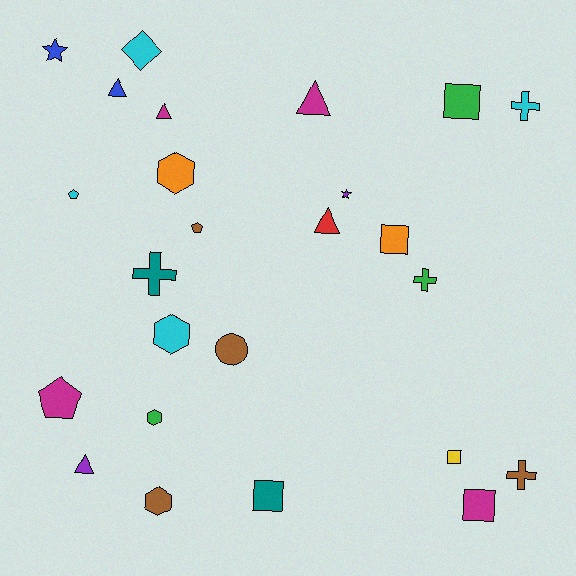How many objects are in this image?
There are 25 objects.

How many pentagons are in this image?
There are 3 pentagons.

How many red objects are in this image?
There is 1 red object.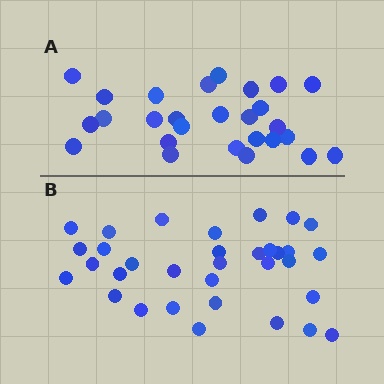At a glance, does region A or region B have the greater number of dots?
Region B (the bottom region) has more dots.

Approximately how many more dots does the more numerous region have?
Region B has about 6 more dots than region A.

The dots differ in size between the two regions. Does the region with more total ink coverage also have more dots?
No. Region A has more total ink coverage because its dots are larger, but region B actually contains more individual dots. Total area can be misleading — the number of items is what matters here.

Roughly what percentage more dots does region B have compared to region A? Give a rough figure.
About 20% more.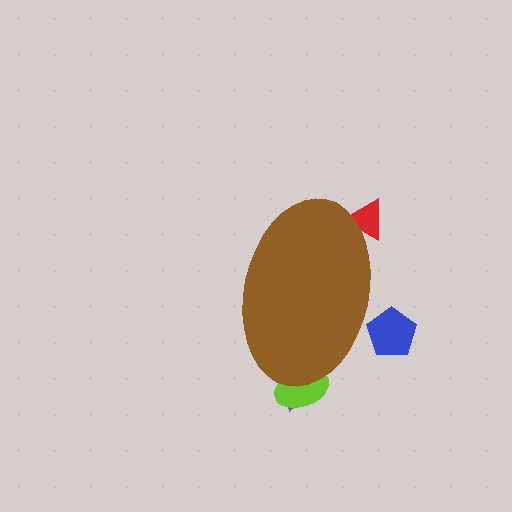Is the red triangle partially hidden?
Yes, the red triangle is partially hidden behind the brown ellipse.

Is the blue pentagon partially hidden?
Yes, the blue pentagon is partially hidden behind the brown ellipse.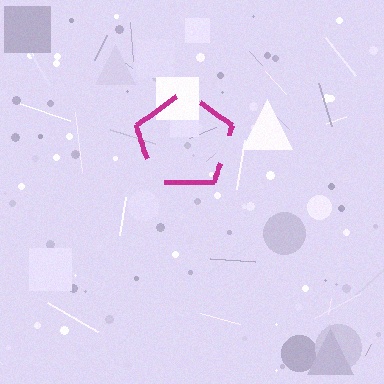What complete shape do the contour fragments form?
The contour fragments form a pentagon.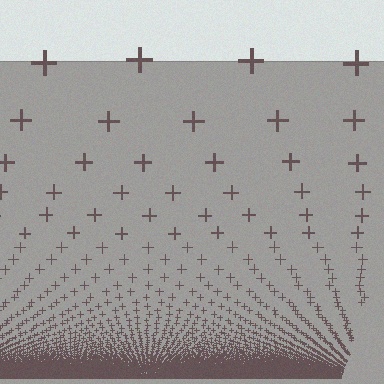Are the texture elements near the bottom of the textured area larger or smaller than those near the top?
Smaller. The gradient is inverted — elements near the bottom are smaller and denser.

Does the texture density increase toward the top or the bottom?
Density increases toward the bottom.